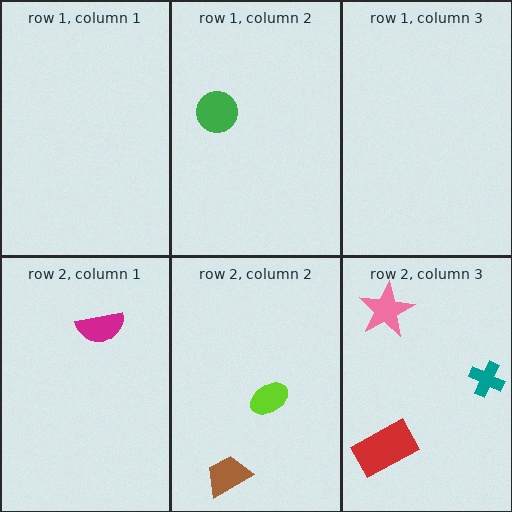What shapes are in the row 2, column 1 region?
The magenta semicircle.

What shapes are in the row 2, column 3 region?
The teal cross, the pink star, the red rectangle.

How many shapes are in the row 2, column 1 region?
1.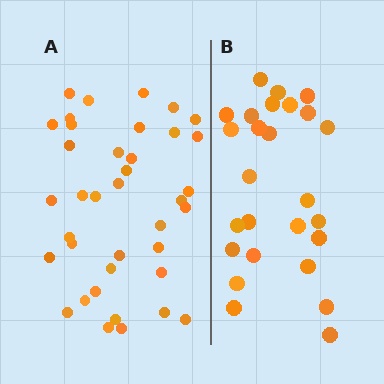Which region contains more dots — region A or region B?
Region A (the left region) has more dots.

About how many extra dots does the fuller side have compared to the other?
Region A has roughly 12 or so more dots than region B.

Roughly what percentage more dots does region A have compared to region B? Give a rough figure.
About 45% more.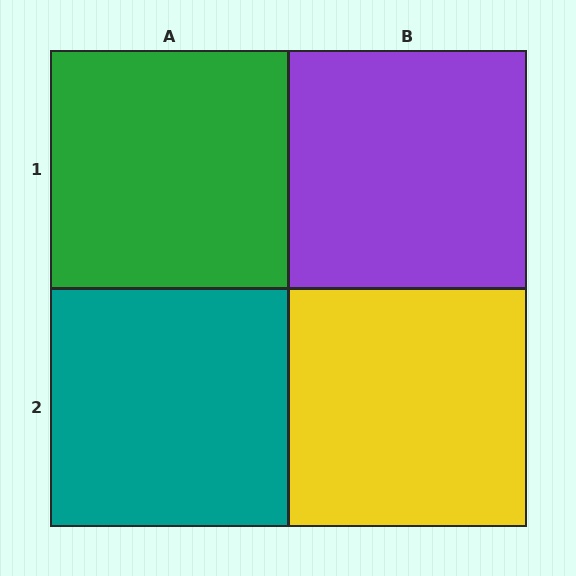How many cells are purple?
1 cell is purple.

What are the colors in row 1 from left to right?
Green, purple.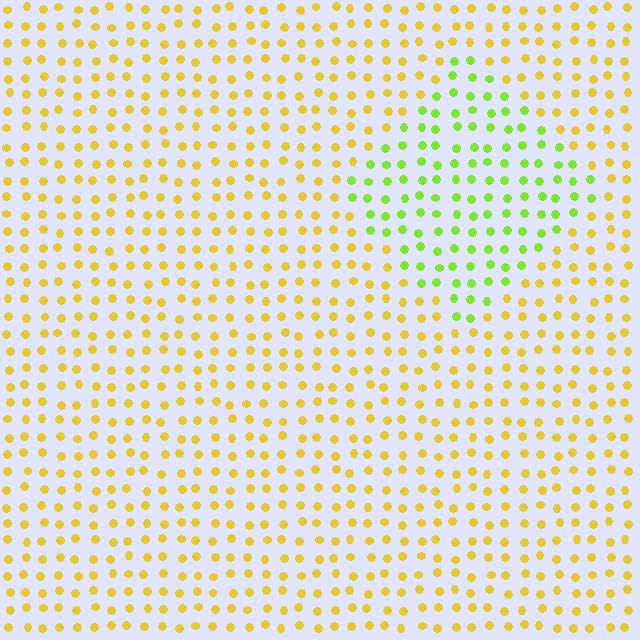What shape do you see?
I see a diamond.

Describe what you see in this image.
The image is filled with small yellow elements in a uniform arrangement. A diamond-shaped region is visible where the elements are tinted to a slightly different hue, forming a subtle color boundary.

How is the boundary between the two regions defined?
The boundary is defined purely by a slight shift in hue (about 45 degrees). Spacing, size, and orientation are identical on both sides.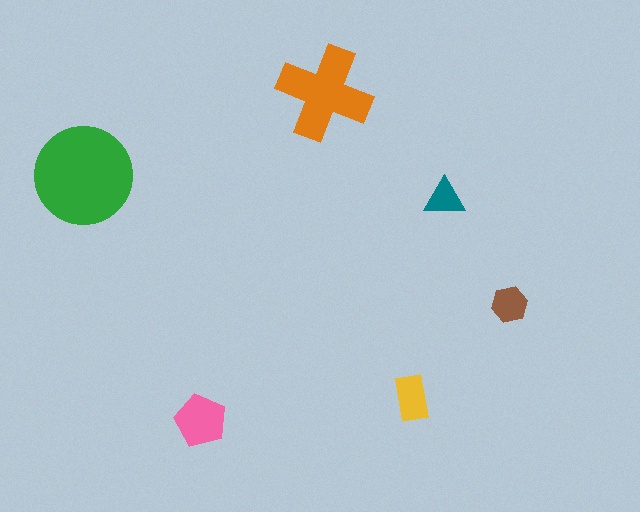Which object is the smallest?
The teal triangle.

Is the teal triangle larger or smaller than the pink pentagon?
Smaller.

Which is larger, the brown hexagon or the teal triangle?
The brown hexagon.